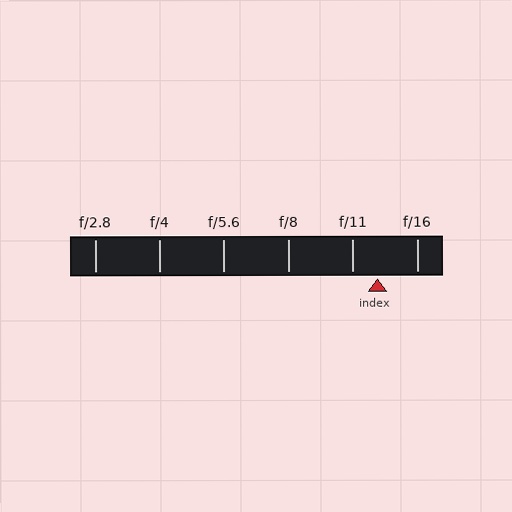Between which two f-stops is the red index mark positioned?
The index mark is between f/11 and f/16.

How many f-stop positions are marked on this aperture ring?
There are 6 f-stop positions marked.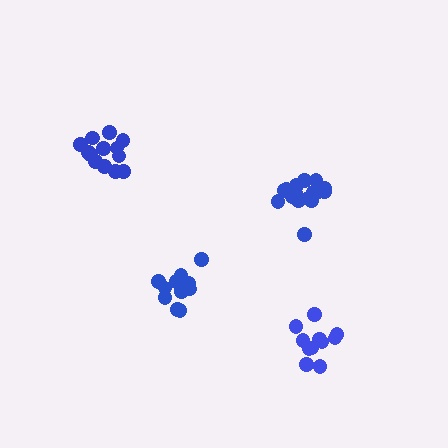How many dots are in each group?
Group 1: 14 dots, Group 2: 11 dots, Group 3: 16 dots, Group 4: 11 dots (52 total).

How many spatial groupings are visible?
There are 4 spatial groupings.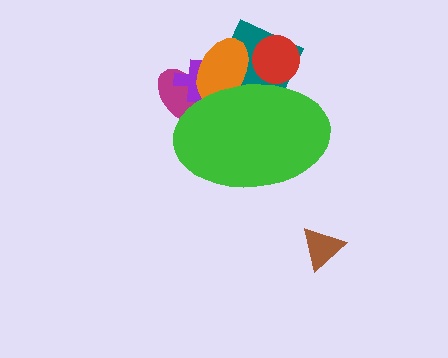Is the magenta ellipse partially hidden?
Yes, the magenta ellipse is partially hidden behind the green ellipse.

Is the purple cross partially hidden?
Yes, the purple cross is partially hidden behind the green ellipse.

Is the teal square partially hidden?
Yes, the teal square is partially hidden behind the green ellipse.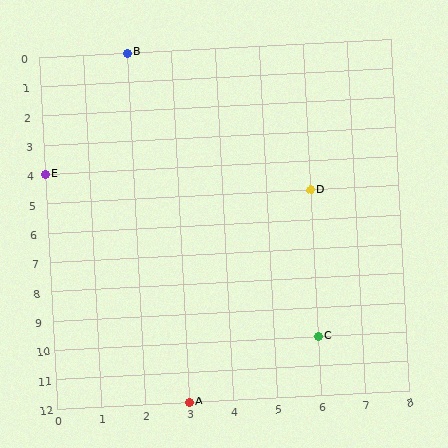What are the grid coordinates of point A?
Point A is at grid coordinates (3, 12).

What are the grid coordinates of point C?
Point C is at grid coordinates (6, 10).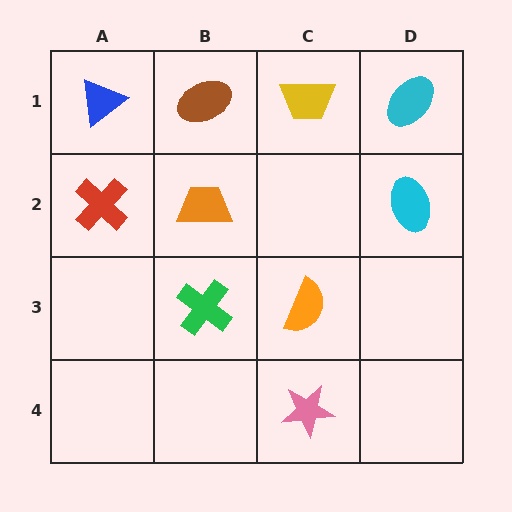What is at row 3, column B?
A green cross.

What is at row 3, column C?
An orange semicircle.